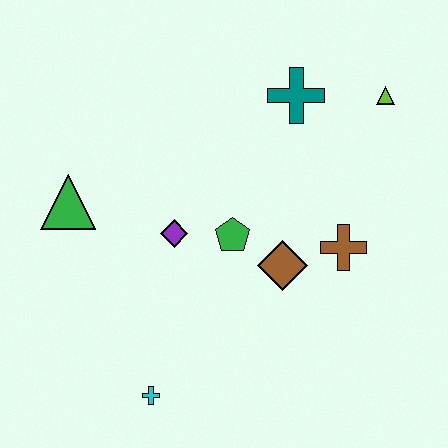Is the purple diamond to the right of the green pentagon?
No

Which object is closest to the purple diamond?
The green pentagon is closest to the purple diamond.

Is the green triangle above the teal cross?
No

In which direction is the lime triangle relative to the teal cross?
The lime triangle is to the right of the teal cross.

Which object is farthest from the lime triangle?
The cyan cross is farthest from the lime triangle.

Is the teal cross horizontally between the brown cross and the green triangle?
Yes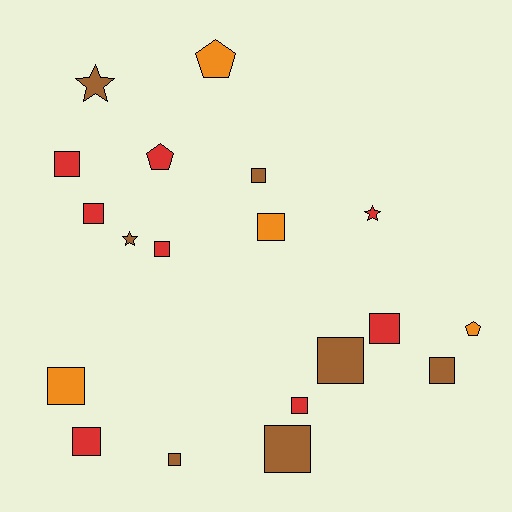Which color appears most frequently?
Red, with 8 objects.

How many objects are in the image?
There are 19 objects.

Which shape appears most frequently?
Square, with 13 objects.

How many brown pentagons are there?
There are no brown pentagons.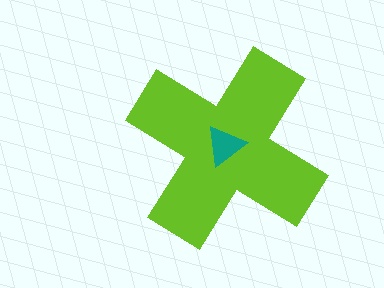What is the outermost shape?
The lime cross.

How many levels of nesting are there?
2.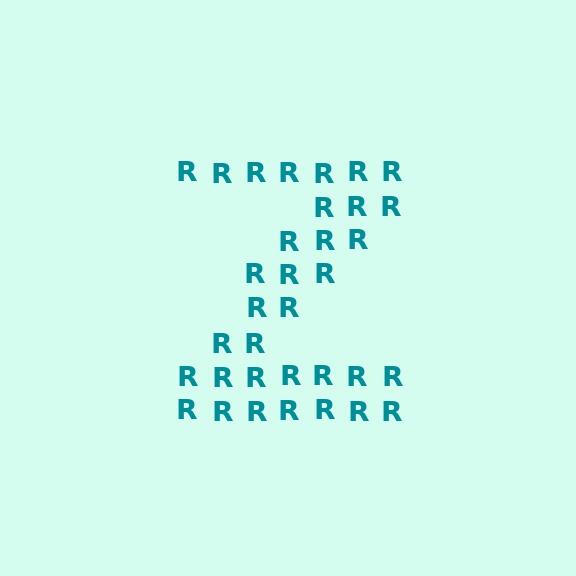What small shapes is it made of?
It is made of small letter R's.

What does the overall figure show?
The overall figure shows the letter Z.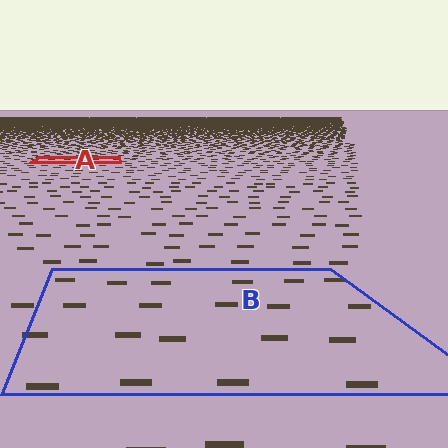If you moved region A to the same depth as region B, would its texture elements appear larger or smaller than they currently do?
They would appear larger. At a closer depth, the same texture elements are projected at a bigger on-screen size.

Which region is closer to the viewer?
Region B is closer. The texture elements there are larger and more spread out.